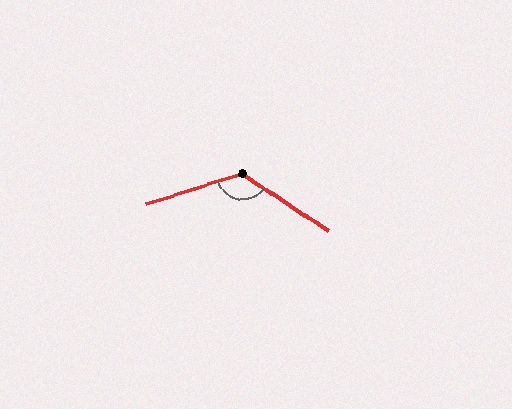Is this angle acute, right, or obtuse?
It is obtuse.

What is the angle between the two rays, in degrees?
Approximately 129 degrees.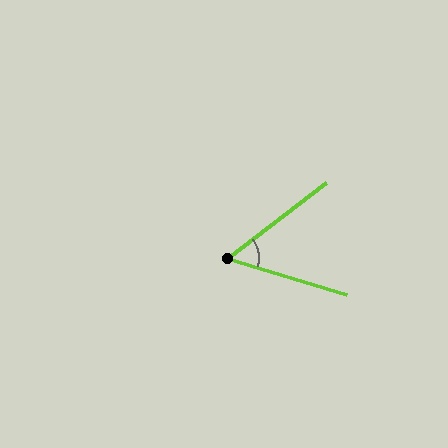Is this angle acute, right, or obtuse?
It is acute.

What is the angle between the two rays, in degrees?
Approximately 54 degrees.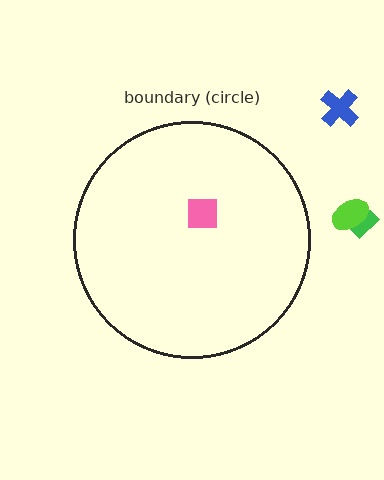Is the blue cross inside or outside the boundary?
Outside.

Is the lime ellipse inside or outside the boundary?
Outside.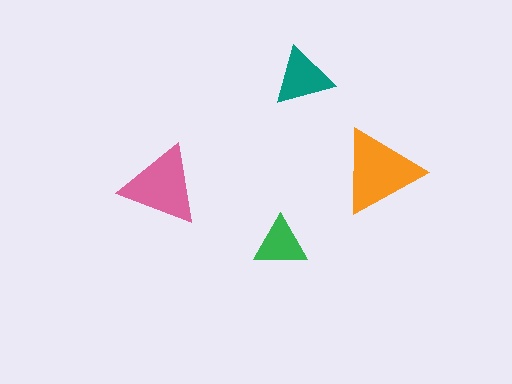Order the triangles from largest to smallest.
the orange one, the pink one, the teal one, the green one.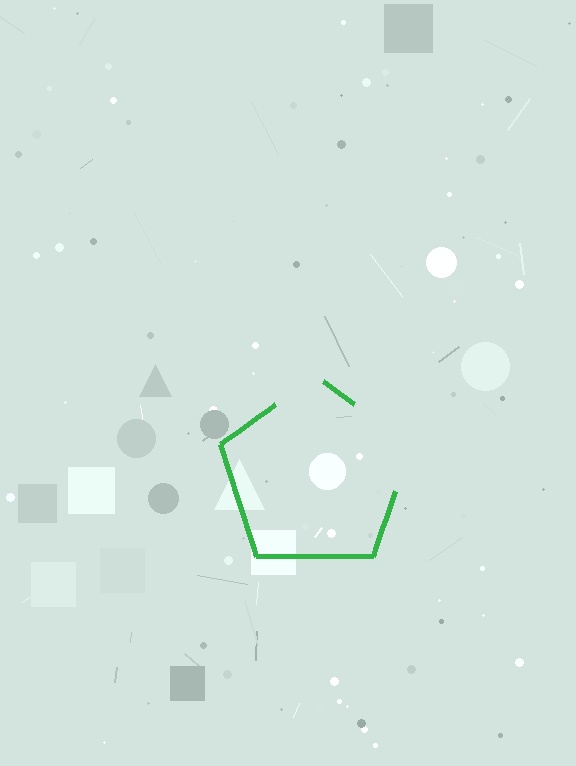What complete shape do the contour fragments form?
The contour fragments form a pentagon.